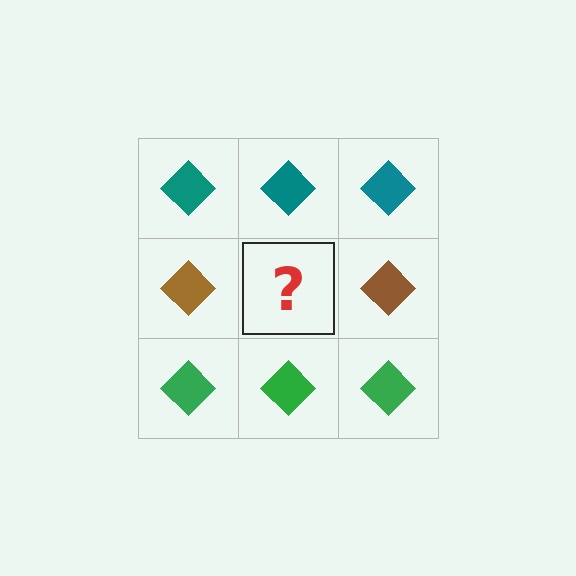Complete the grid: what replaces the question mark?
The question mark should be replaced with a brown diamond.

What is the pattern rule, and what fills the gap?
The rule is that each row has a consistent color. The gap should be filled with a brown diamond.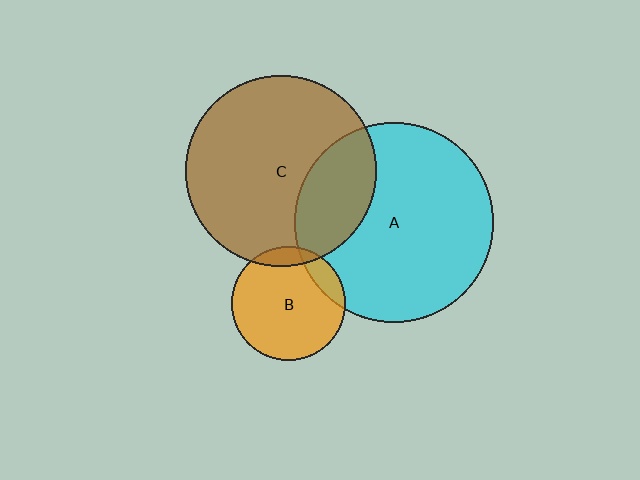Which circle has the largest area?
Circle A (cyan).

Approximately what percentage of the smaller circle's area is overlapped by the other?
Approximately 10%.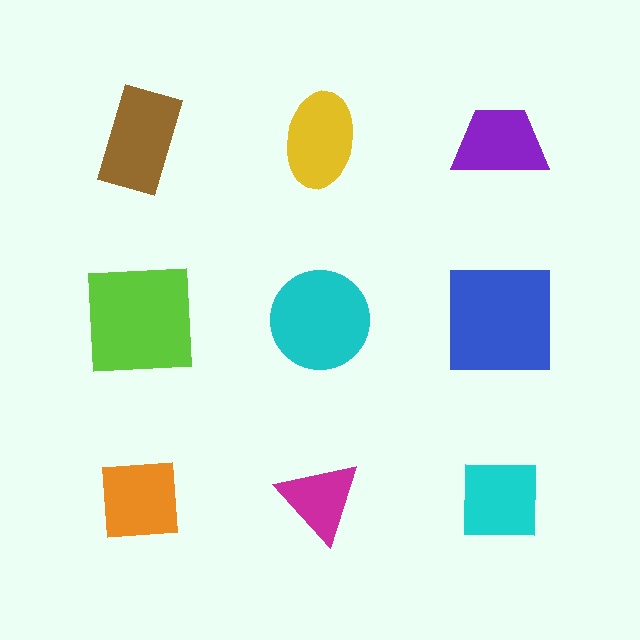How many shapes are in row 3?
3 shapes.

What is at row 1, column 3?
A purple trapezoid.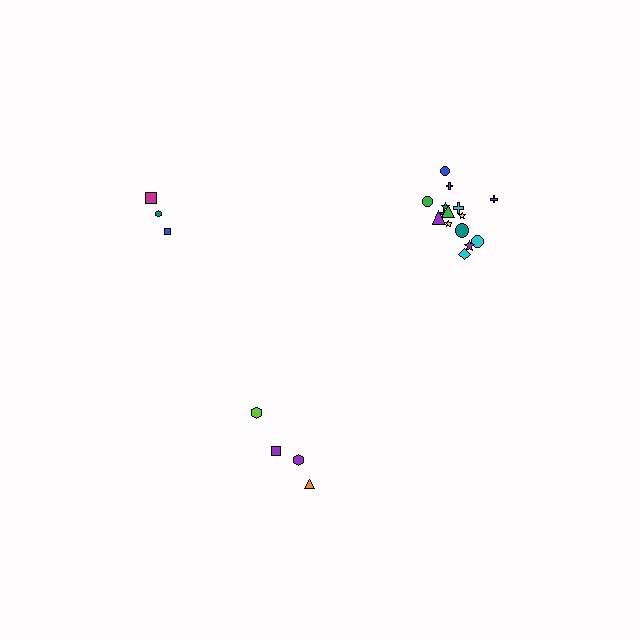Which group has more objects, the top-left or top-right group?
The top-right group.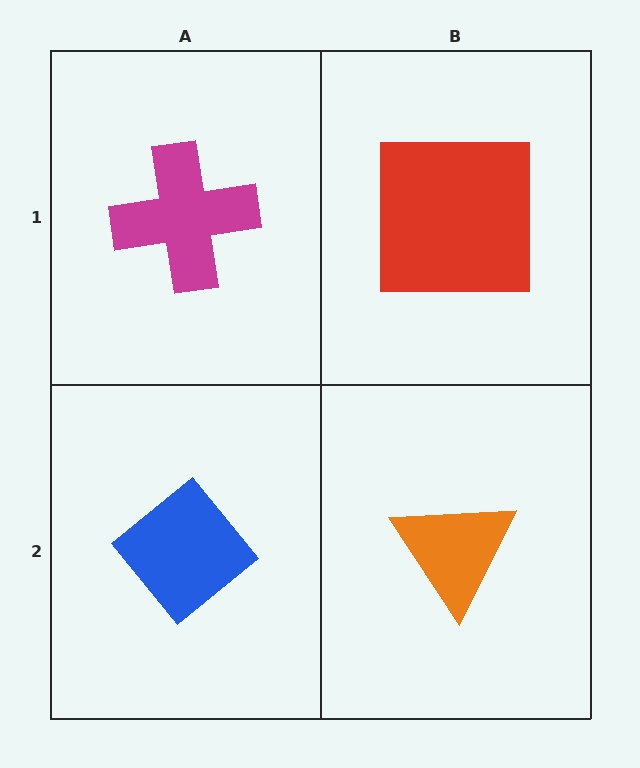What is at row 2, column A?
A blue diamond.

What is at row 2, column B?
An orange triangle.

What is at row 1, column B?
A red square.